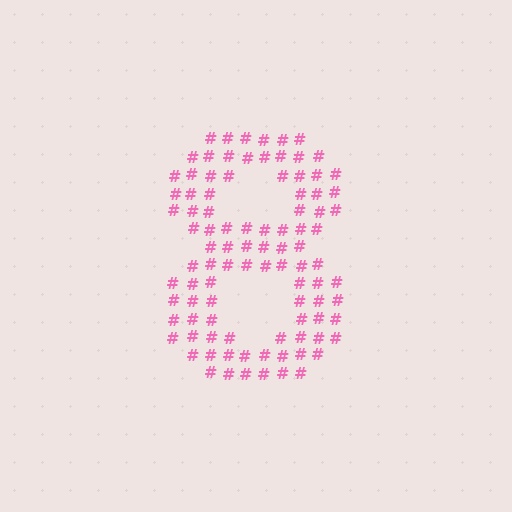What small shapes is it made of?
It is made of small hash symbols.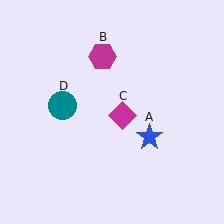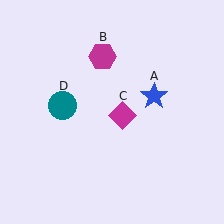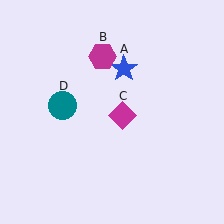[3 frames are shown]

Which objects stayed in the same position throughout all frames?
Magenta hexagon (object B) and magenta diamond (object C) and teal circle (object D) remained stationary.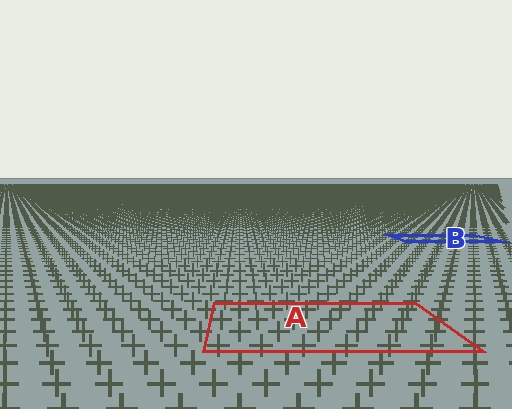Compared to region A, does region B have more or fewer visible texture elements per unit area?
Region B has more texture elements per unit area — they are packed more densely because it is farther away.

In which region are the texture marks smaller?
The texture marks are smaller in region B, because it is farther away.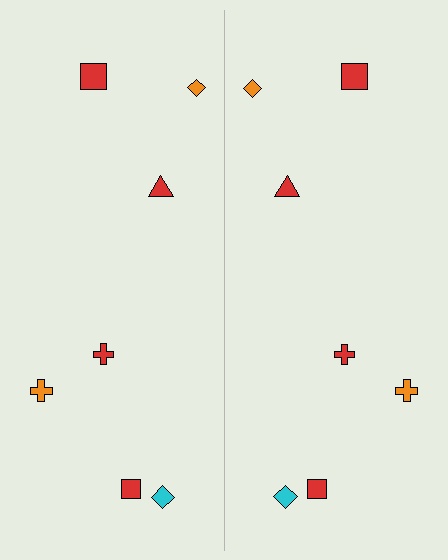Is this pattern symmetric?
Yes, this pattern has bilateral (reflection) symmetry.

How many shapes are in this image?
There are 14 shapes in this image.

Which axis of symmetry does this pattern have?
The pattern has a vertical axis of symmetry running through the center of the image.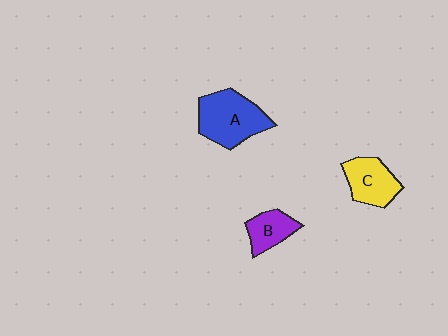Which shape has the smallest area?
Shape B (purple).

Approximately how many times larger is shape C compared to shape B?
Approximately 1.3 times.